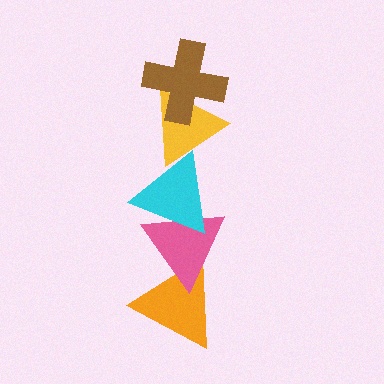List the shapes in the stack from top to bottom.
From top to bottom: the brown cross, the yellow triangle, the cyan triangle, the pink triangle, the orange triangle.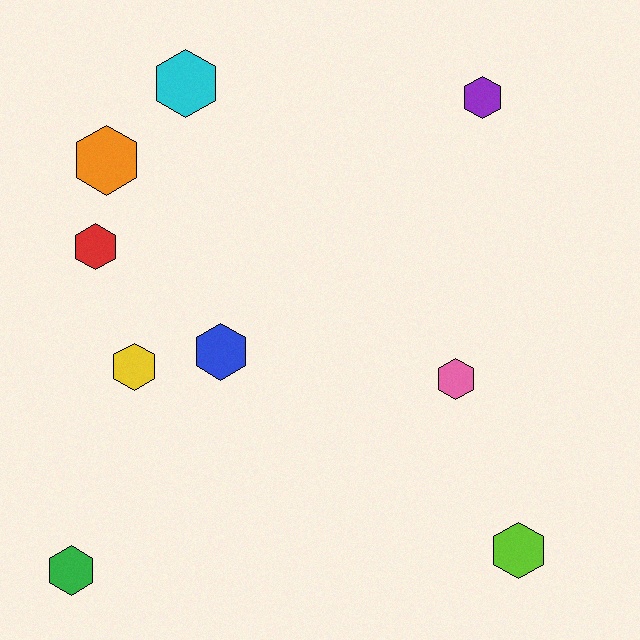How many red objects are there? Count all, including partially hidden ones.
There is 1 red object.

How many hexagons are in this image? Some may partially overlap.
There are 9 hexagons.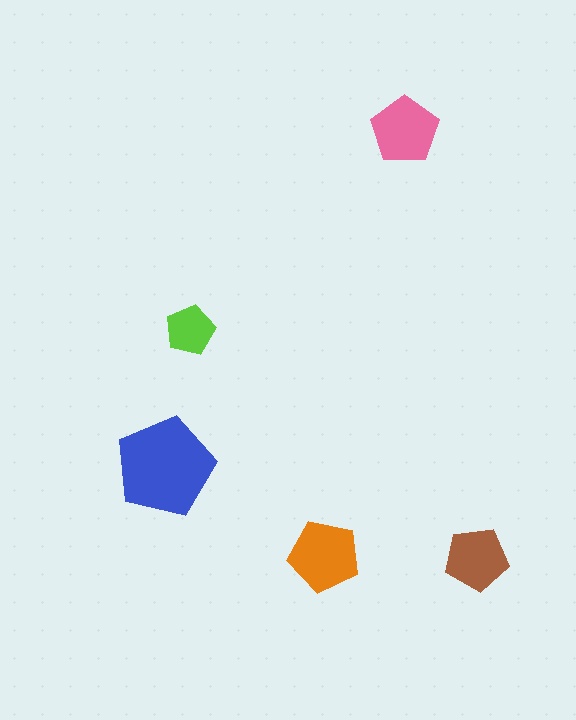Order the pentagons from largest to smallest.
the blue one, the orange one, the pink one, the brown one, the lime one.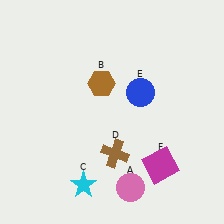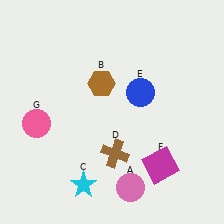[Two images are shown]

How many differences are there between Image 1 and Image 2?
There is 1 difference between the two images.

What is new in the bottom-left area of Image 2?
A pink circle (G) was added in the bottom-left area of Image 2.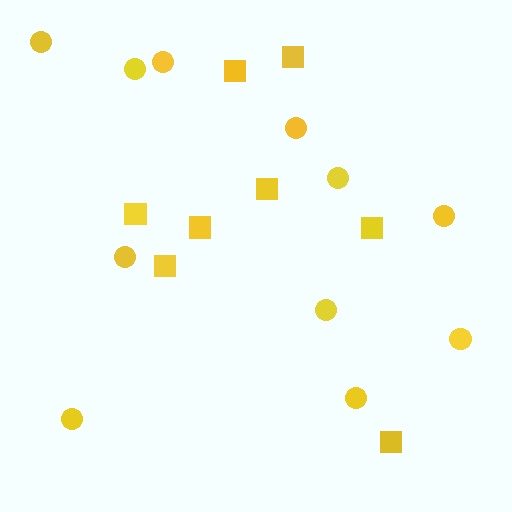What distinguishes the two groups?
There are 2 groups: one group of circles (11) and one group of squares (8).